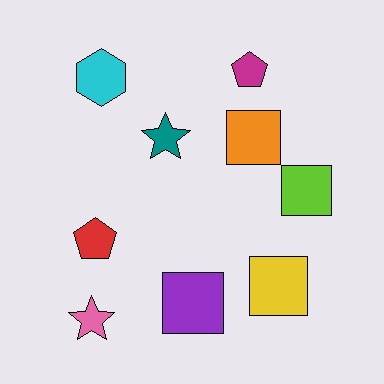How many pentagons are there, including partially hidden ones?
There are 2 pentagons.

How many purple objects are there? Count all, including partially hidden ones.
There is 1 purple object.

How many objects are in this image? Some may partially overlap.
There are 9 objects.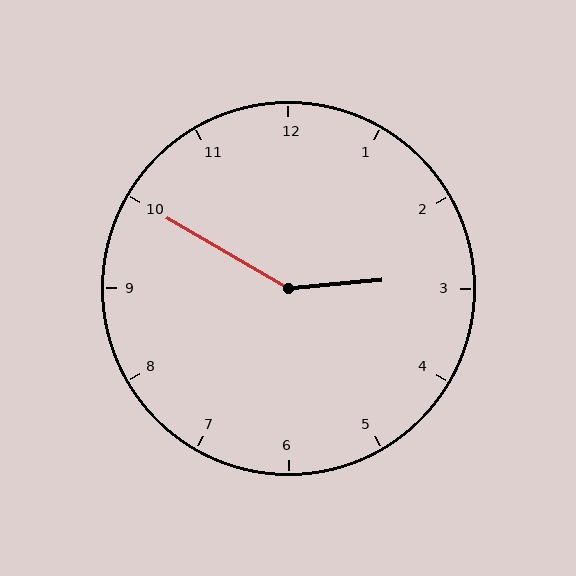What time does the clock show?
2:50.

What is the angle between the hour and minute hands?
Approximately 145 degrees.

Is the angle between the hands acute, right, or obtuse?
It is obtuse.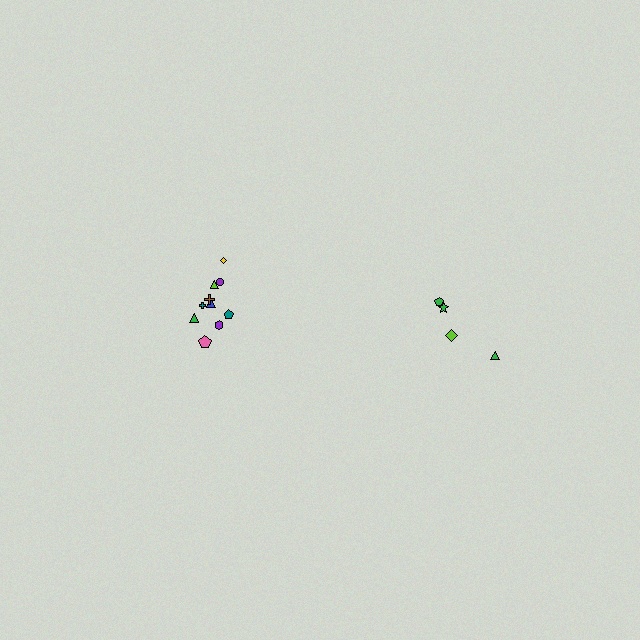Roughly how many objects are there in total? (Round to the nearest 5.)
Roughly 15 objects in total.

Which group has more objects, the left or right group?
The left group.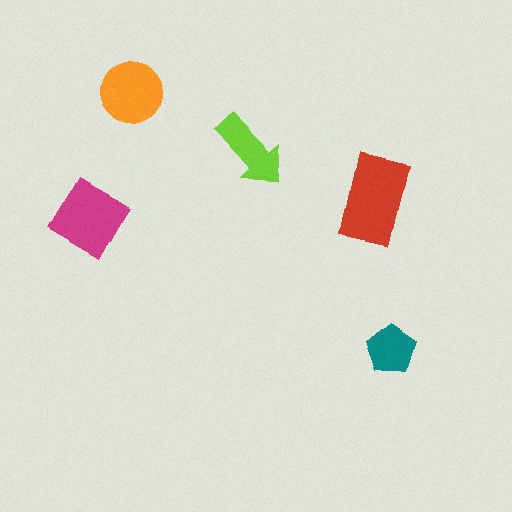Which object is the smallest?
The teal pentagon.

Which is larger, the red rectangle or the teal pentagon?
The red rectangle.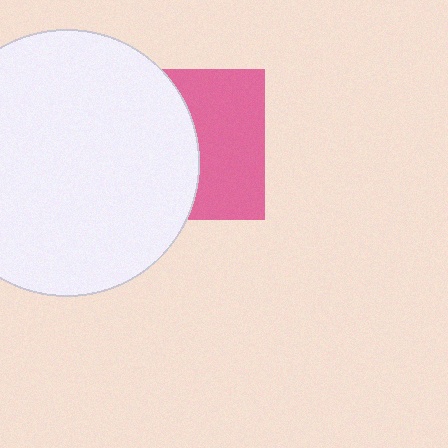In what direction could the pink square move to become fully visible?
The pink square could move right. That would shift it out from behind the white circle entirely.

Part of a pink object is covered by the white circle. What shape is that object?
It is a square.